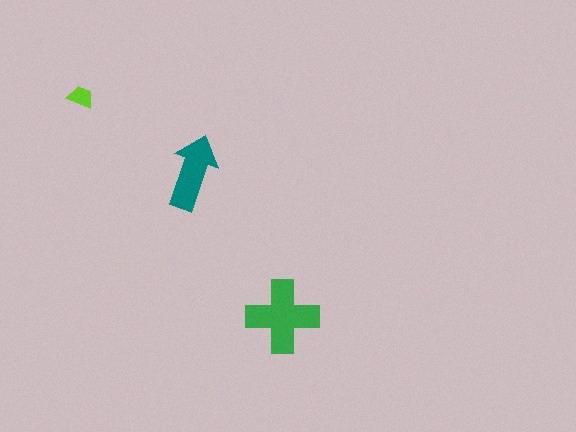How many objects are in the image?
There are 3 objects in the image.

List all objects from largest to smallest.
The green cross, the teal arrow, the lime trapezoid.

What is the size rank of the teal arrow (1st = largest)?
2nd.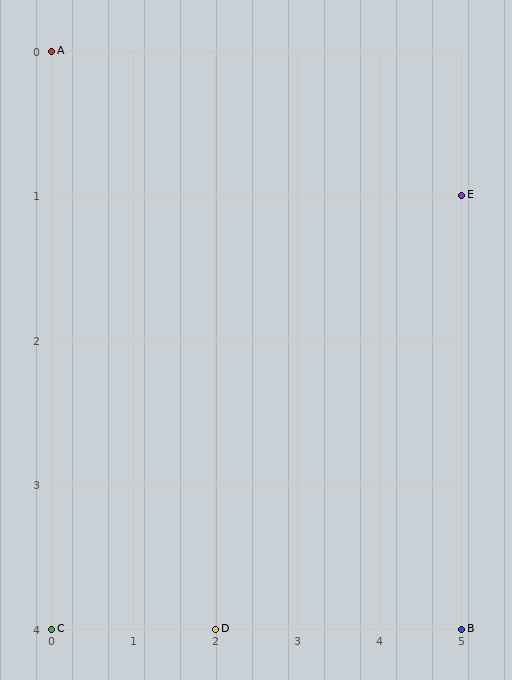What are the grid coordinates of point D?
Point D is at grid coordinates (2, 4).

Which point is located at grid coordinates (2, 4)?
Point D is at (2, 4).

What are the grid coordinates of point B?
Point B is at grid coordinates (5, 4).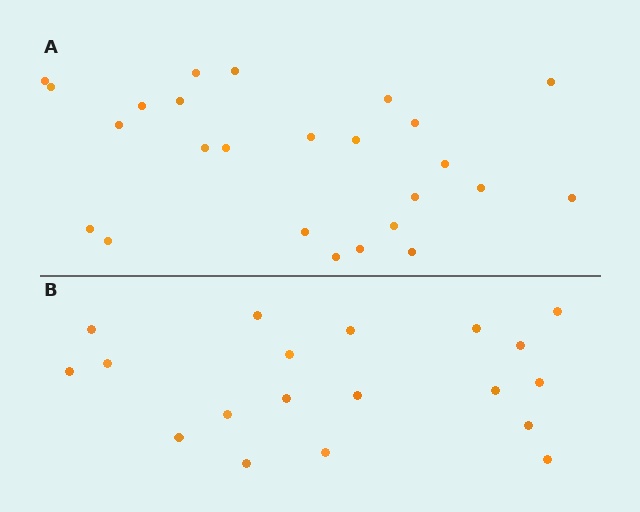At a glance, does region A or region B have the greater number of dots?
Region A (the top region) has more dots.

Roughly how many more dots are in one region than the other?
Region A has about 6 more dots than region B.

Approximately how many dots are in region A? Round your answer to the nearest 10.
About 20 dots. (The exact count is 25, which rounds to 20.)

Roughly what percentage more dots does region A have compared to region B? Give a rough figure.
About 30% more.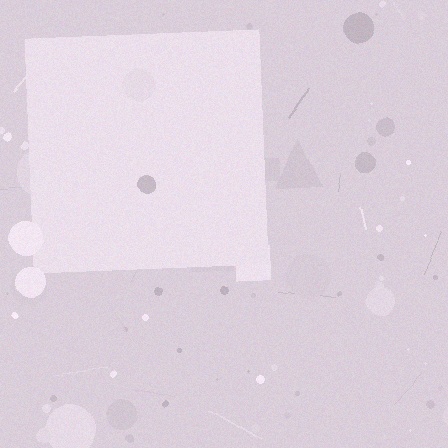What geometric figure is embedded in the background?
A square is embedded in the background.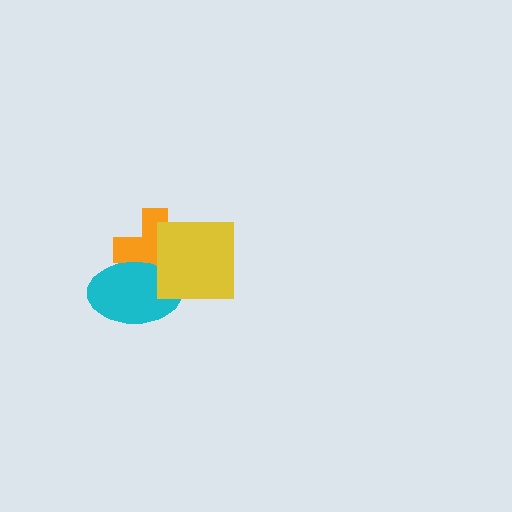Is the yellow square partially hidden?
No, no other shape covers it.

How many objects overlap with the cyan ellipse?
2 objects overlap with the cyan ellipse.